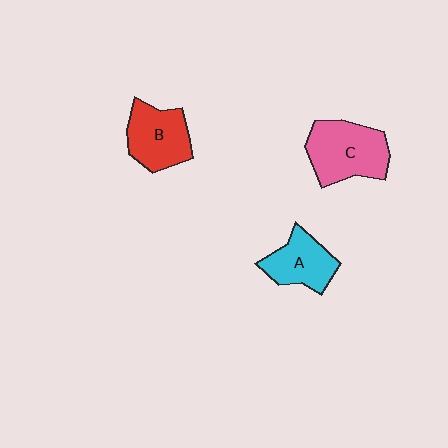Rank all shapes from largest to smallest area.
From largest to smallest: C (pink), B (red), A (cyan).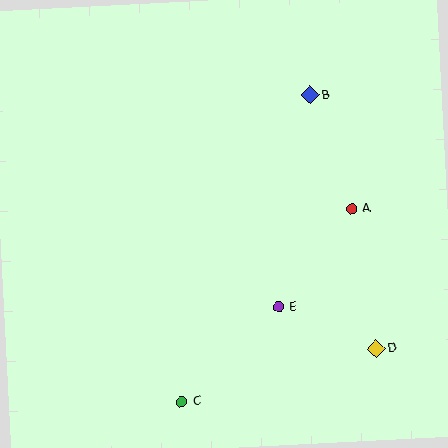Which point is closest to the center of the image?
Point E at (279, 307) is closest to the center.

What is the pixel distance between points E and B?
The distance between E and B is 215 pixels.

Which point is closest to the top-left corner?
Point B is closest to the top-left corner.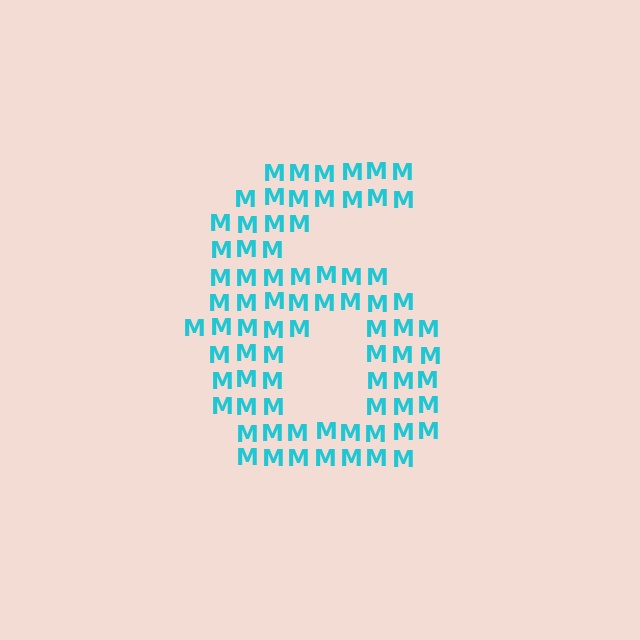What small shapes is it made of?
It is made of small letter M's.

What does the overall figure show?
The overall figure shows the digit 6.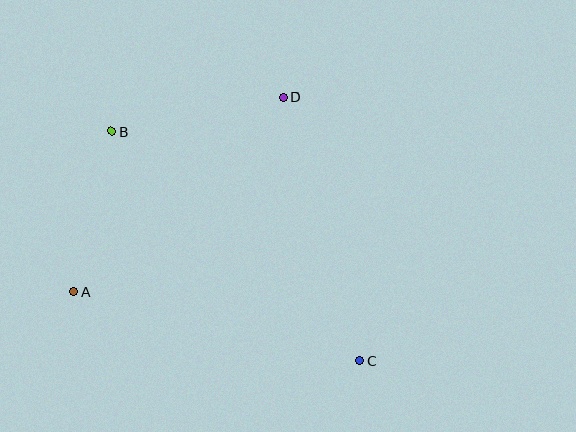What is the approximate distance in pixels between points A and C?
The distance between A and C is approximately 294 pixels.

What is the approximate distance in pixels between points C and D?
The distance between C and D is approximately 274 pixels.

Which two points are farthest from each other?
Points B and C are farthest from each other.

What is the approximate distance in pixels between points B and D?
The distance between B and D is approximately 175 pixels.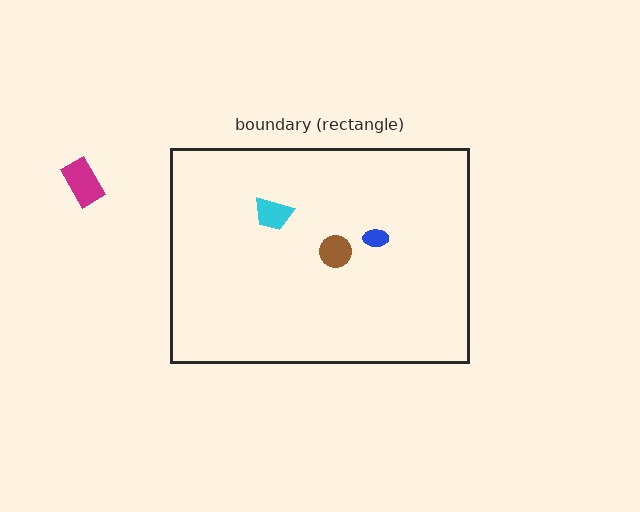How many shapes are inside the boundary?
3 inside, 1 outside.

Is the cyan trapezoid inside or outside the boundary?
Inside.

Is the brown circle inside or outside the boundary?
Inside.